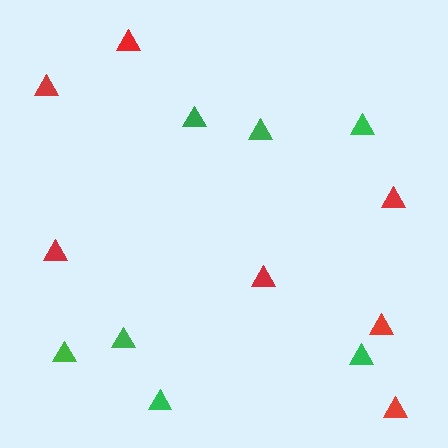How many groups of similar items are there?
There are 2 groups: one group of green triangles (7) and one group of red triangles (7).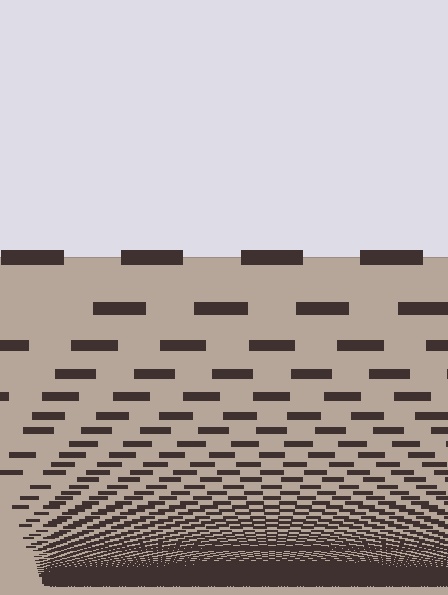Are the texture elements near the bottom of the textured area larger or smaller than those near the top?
Smaller. The gradient is inverted — elements near the bottom are smaller and denser.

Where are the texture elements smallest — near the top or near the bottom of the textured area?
Near the bottom.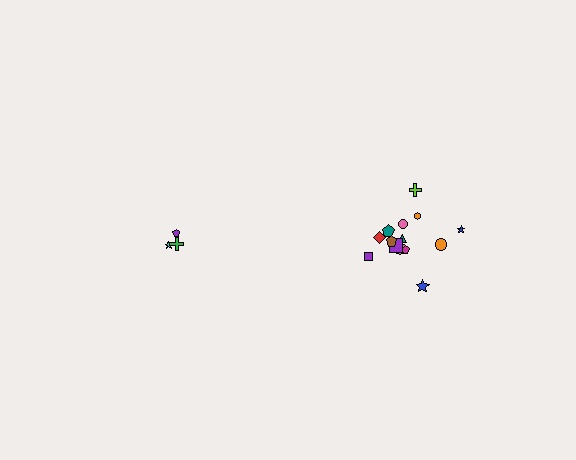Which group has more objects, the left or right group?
The right group.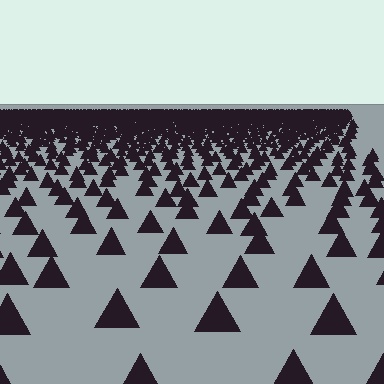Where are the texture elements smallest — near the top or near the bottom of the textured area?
Near the top.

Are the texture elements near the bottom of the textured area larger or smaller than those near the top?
Larger. Near the bottom, elements are closer to the viewer and appear at a bigger on-screen size.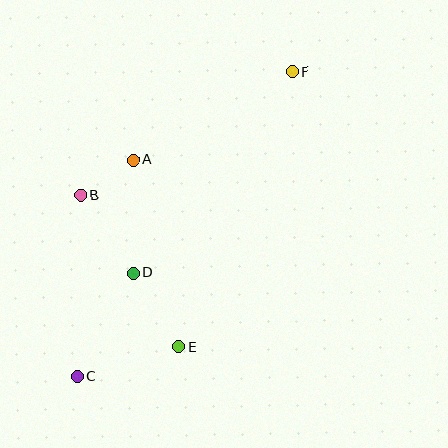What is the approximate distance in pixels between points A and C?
The distance between A and C is approximately 224 pixels.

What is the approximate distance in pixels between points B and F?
The distance between B and F is approximately 246 pixels.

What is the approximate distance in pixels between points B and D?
The distance between B and D is approximately 93 pixels.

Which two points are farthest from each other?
Points C and F are farthest from each other.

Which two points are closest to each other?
Points A and B are closest to each other.